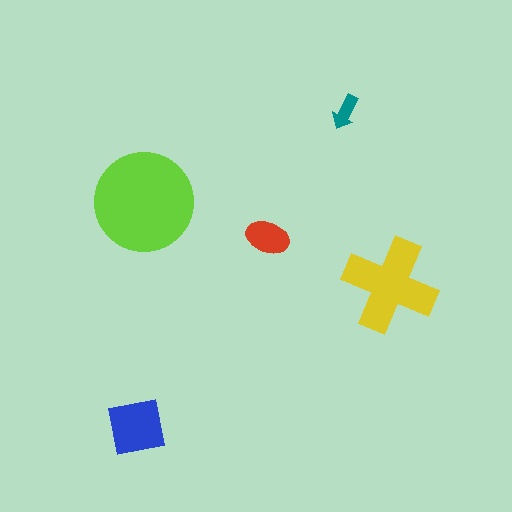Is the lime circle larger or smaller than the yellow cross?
Larger.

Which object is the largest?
The lime circle.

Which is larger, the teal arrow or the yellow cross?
The yellow cross.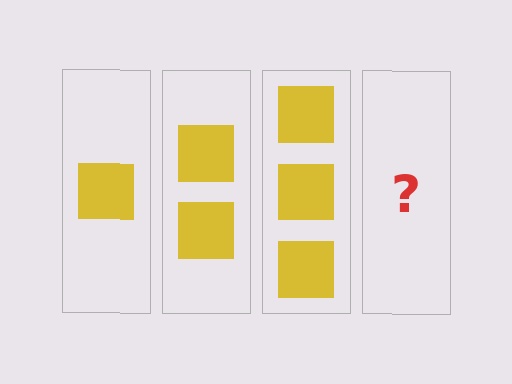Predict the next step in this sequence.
The next step is 4 squares.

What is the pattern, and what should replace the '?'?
The pattern is that each step adds one more square. The '?' should be 4 squares.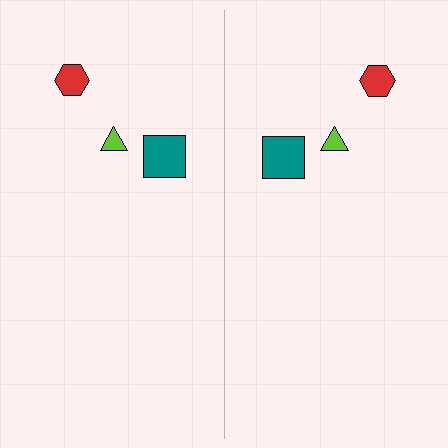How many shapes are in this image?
There are 6 shapes in this image.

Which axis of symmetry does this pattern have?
The pattern has a vertical axis of symmetry running through the center of the image.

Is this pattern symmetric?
Yes, this pattern has bilateral (reflection) symmetry.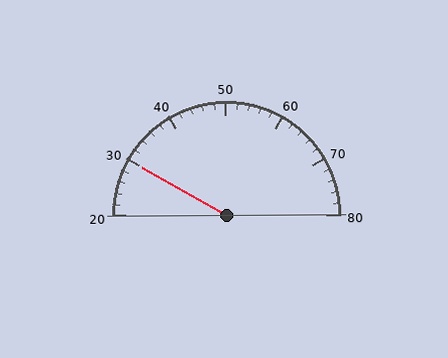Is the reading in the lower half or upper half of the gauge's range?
The reading is in the lower half of the range (20 to 80).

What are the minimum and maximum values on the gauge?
The gauge ranges from 20 to 80.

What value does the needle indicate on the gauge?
The needle indicates approximately 30.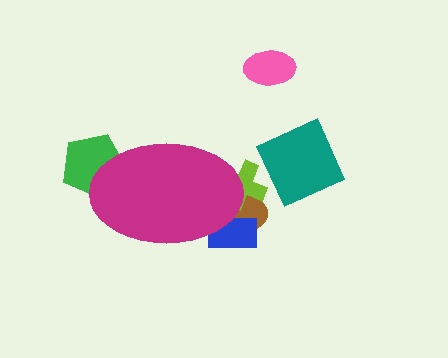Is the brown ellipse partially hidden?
Yes, the brown ellipse is partially hidden behind the magenta ellipse.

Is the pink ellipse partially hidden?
No, the pink ellipse is fully visible.